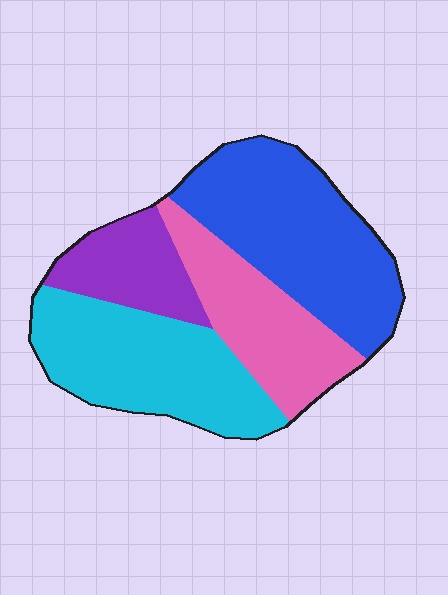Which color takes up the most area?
Blue, at roughly 35%.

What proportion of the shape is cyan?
Cyan takes up about one third (1/3) of the shape.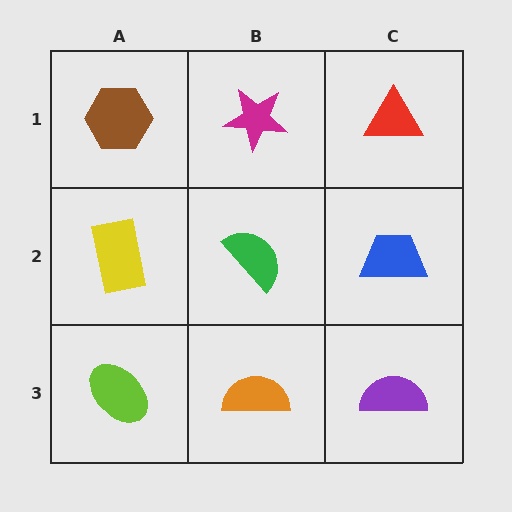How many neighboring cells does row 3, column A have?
2.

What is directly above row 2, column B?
A magenta star.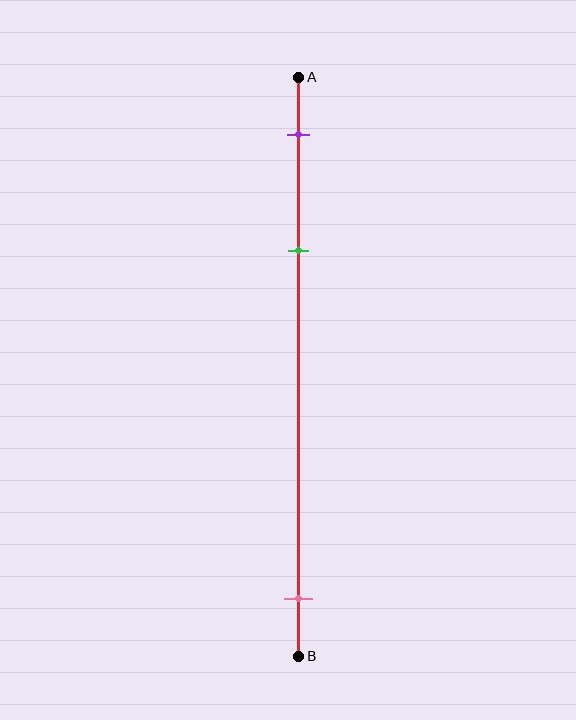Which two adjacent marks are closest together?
The purple and green marks are the closest adjacent pair.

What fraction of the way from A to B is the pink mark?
The pink mark is approximately 90% (0.9) of the way from A to B.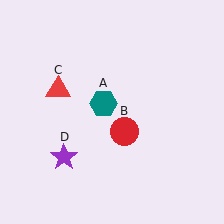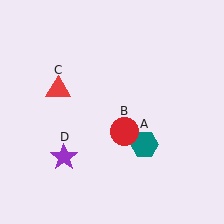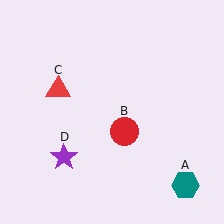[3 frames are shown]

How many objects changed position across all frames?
1 object changed position: teal hexagon (object A).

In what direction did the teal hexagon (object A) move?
The teal hexagon (object A) moved down and to the right.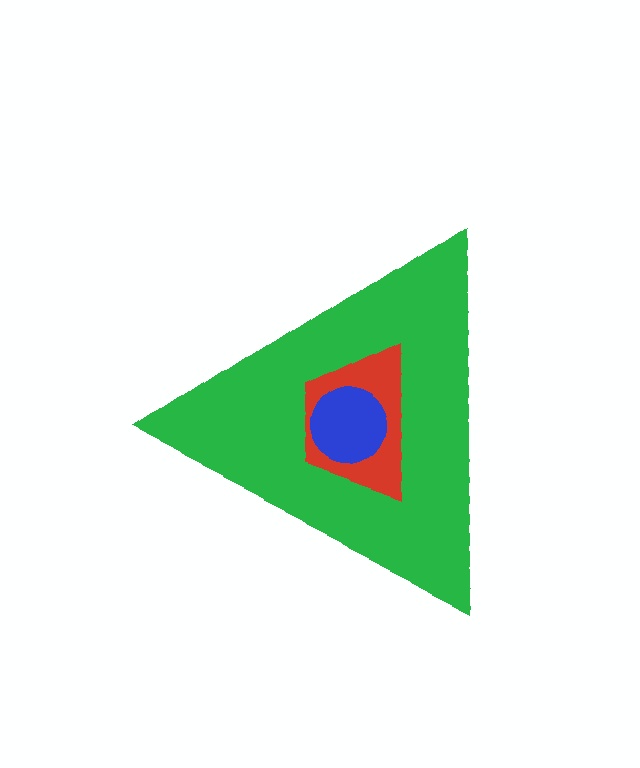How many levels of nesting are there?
3.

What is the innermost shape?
The blue circle.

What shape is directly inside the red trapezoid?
The blue circle.